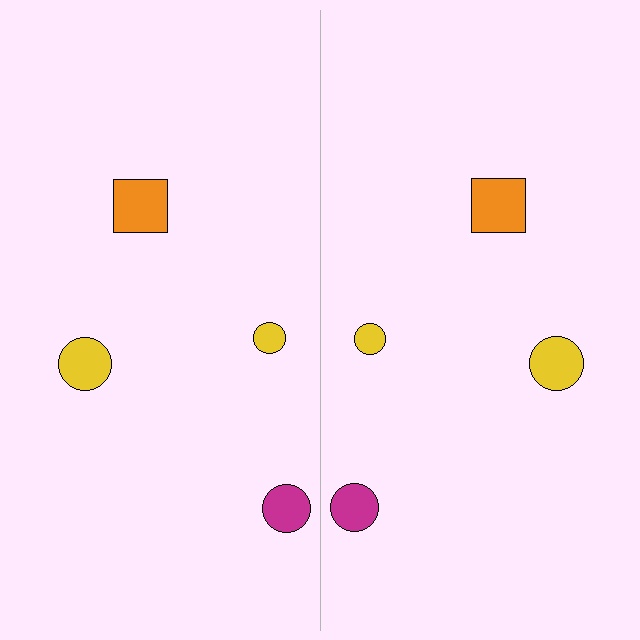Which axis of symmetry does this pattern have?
The pattern has a vertical axis of symmetry running through the center of the image.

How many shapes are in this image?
There are 8 shapes in this image.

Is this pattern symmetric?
Yes, this pattern has bilateral (reflection) symmetry.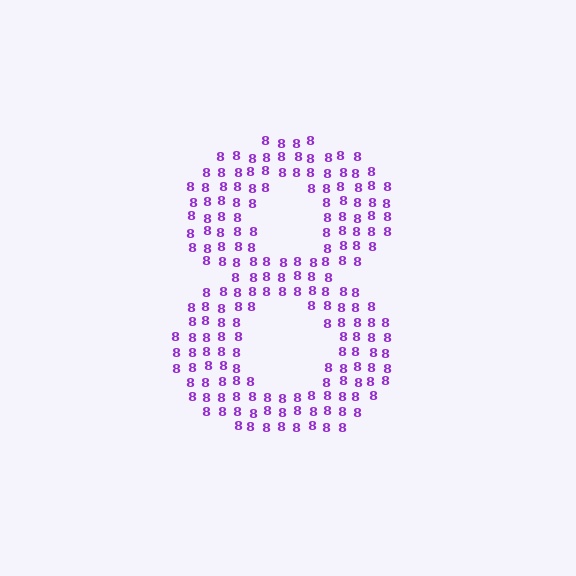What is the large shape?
The large shape is the digit 8.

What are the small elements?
The small elements are digit 8's.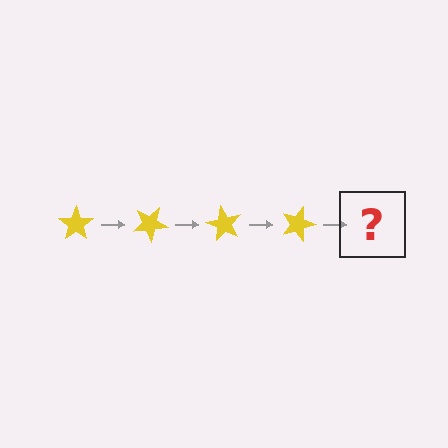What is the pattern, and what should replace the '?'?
The pattern is that the star rotates 30 degrees each step. The '?' should be a yellow star rotated 120 degrees.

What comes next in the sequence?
The next element should be a yellow star rotated 120 degrees.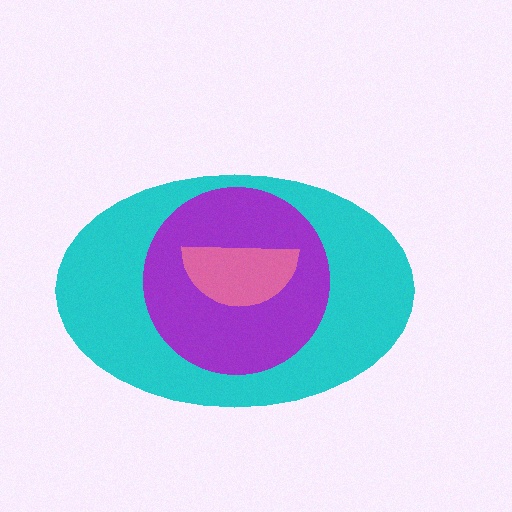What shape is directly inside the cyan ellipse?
The purple circle.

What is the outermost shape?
The cyan ellipse.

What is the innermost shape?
The pink semicircle.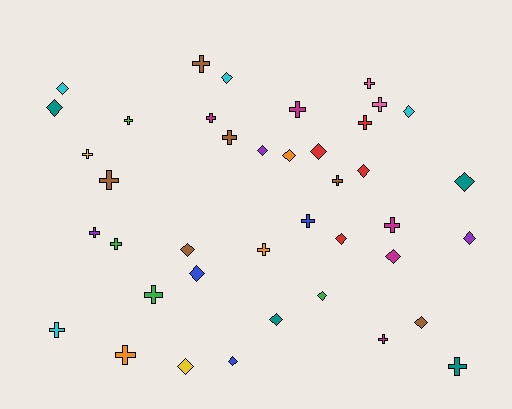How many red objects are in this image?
There are 4 red objects.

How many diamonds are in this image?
There are 19 diamonds.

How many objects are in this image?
There are 40 objects.